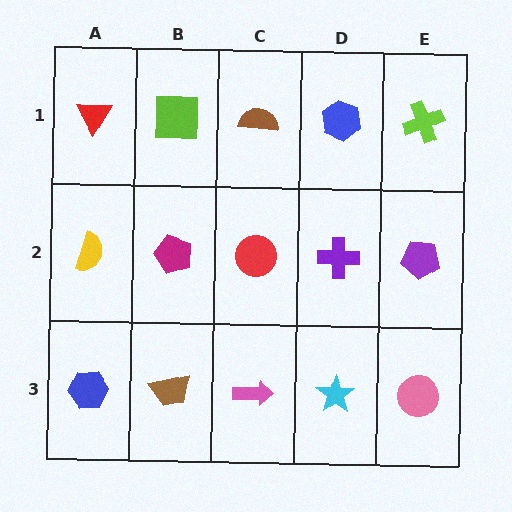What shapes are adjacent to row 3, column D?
A purple cross (row 2, column D), a pink arrow (row 3, column C), a pink circle (row 3, column E).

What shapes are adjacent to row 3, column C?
A red circle (row 2, column C), a brown trapezoid (row 3, column B), a cyan star (row 3, column D).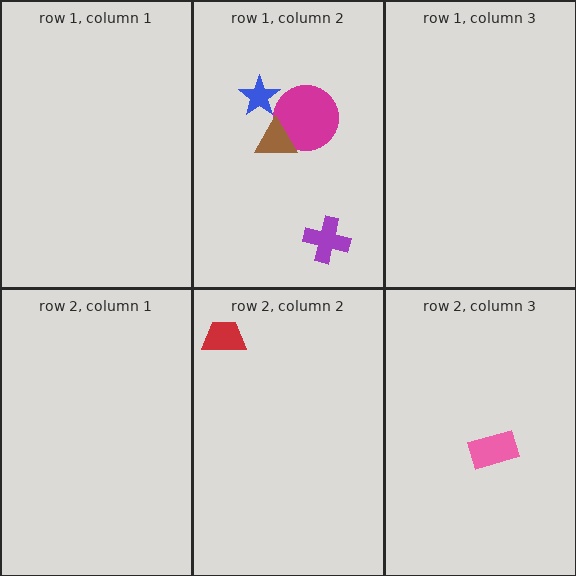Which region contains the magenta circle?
The row 1, column 2 region.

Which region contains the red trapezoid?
The row 2, column 2 region.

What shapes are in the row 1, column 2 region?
The magenta circle, the blue star, the purple cross, the brown triangle.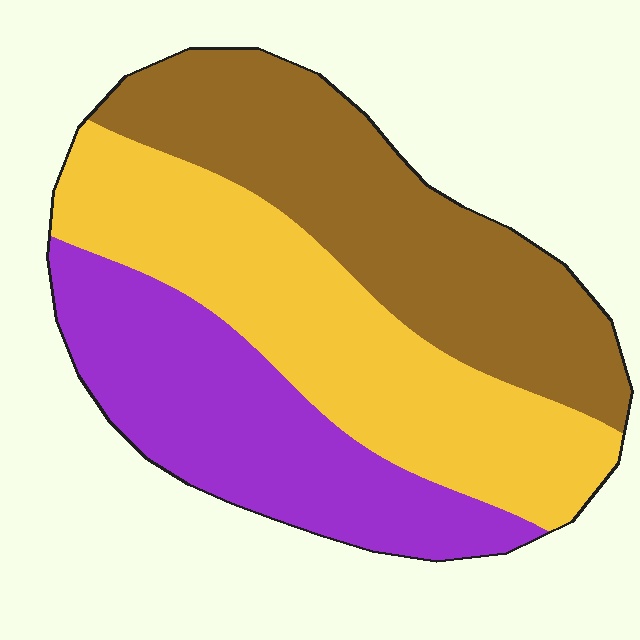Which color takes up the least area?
Purple, at roughly 30%.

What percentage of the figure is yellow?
Yellow covers 36% of the figure.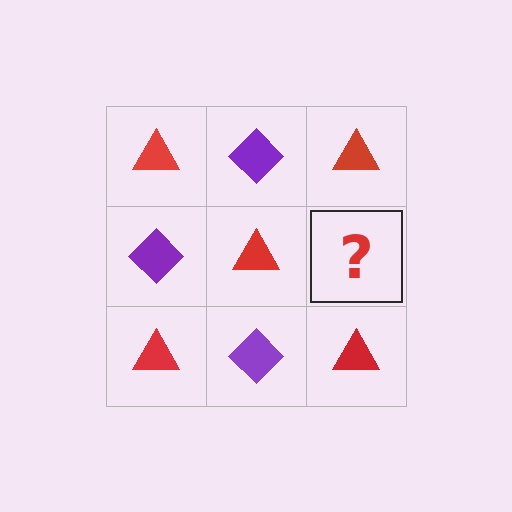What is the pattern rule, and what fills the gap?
The rule is that it alternates red triangle and purple diamond in a checkerboard pattern. The gap should be filled with a purple diamond.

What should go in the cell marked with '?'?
The missing cell should contain a purple diamond.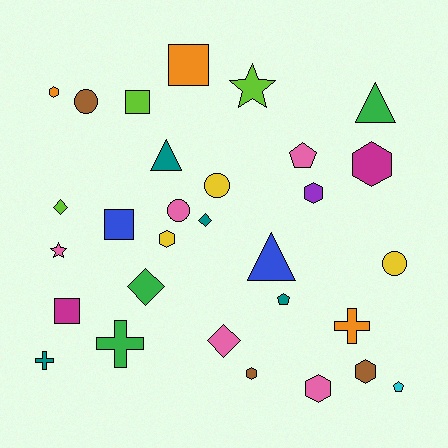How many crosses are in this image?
There are 3 crosses.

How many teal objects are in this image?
There are 4 teal objects.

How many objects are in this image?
There are 30 objects.